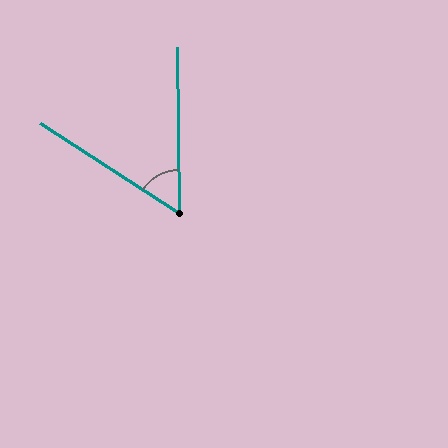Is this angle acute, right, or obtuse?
It is acute.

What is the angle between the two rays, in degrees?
Approximately 57 degrees.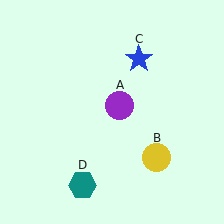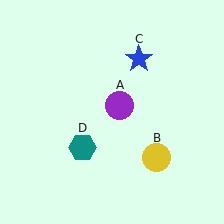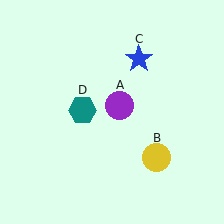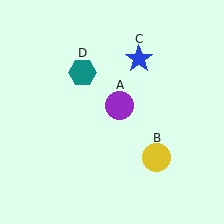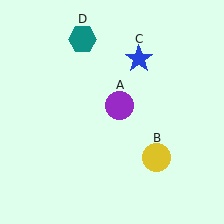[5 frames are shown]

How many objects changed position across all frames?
1 object changed position: teal hexagon (object D).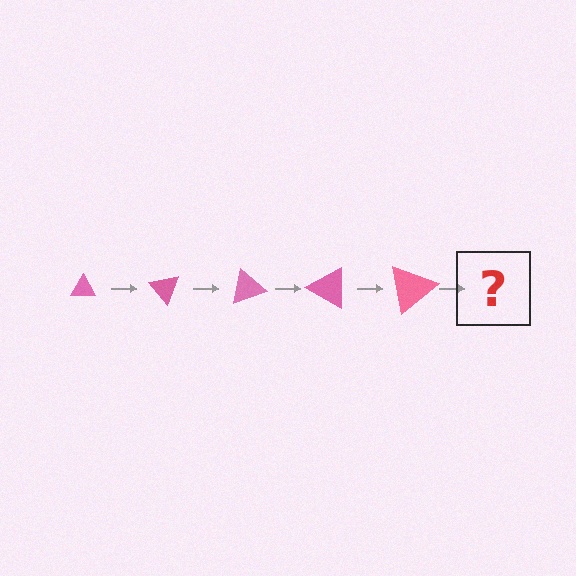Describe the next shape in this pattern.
It should be a triangle, larger than the previous one and rotated 250 degrees from the start.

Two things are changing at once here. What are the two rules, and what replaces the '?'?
The two rules are that the triangle grows larger each step and it rotates 50 degrees each step. The '?' should be a triangle, larger than the previous one and rotated 250 degrees from the start.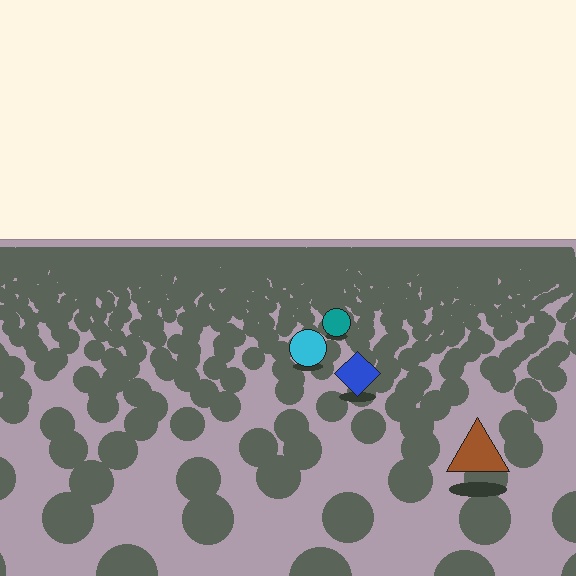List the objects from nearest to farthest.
From nearest to farthest: the brown triangle, the blue diamond, the cyan circle, the teal circle.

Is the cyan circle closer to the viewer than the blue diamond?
No. The blue diamond is closer — you can tell from the texture gradient: the ground texture is coarser near it.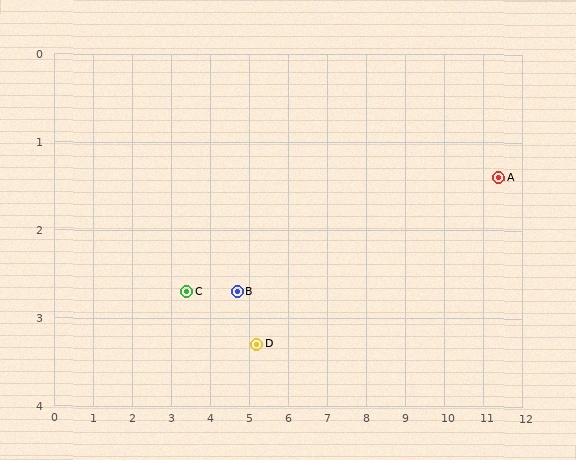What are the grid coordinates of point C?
Point C is at approximately (3.4, 2.7).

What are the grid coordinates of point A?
Point A is at approximately (11.4, 1.4).